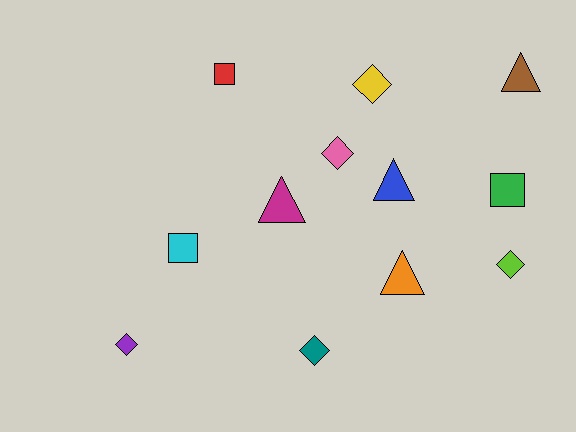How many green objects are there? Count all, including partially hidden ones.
There is 1 green object.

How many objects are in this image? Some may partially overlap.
There are 12 objects.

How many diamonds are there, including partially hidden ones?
There are 5 diamonds.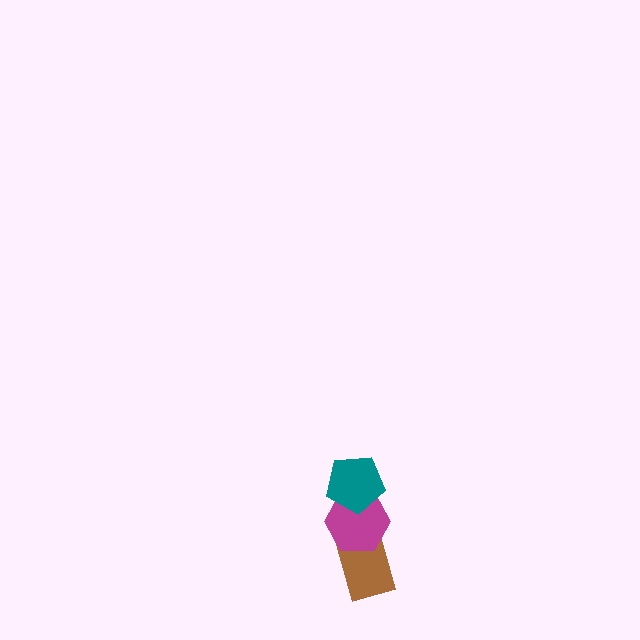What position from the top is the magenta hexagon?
The magenta hexagon is 2nd from the top.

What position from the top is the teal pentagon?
The teal pentagon is 1st from the top.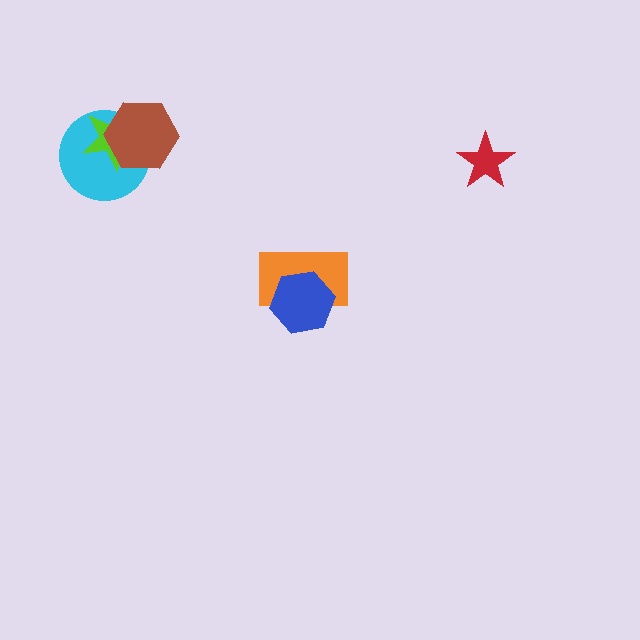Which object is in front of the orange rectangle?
The blue hexagon is in front of the orange rectangle.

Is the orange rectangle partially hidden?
Yes, it is partially covered by another shape.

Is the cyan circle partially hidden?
Yes, it is partially covered by another shape.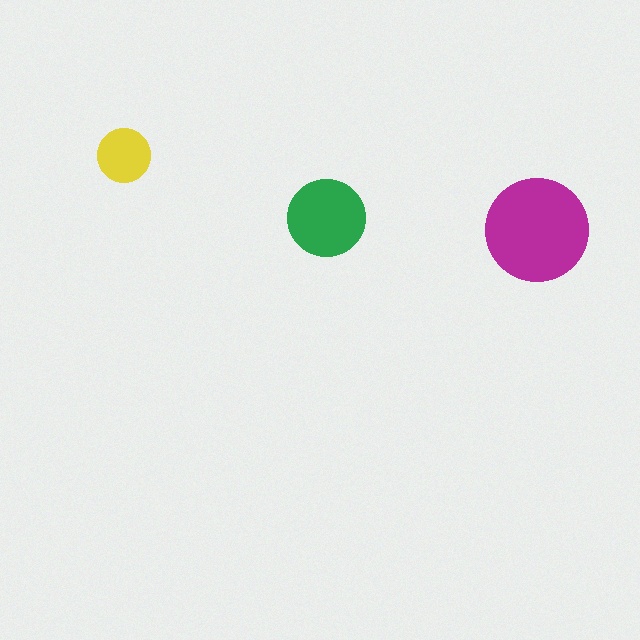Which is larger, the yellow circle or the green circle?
The green one.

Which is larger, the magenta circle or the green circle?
The magenta one.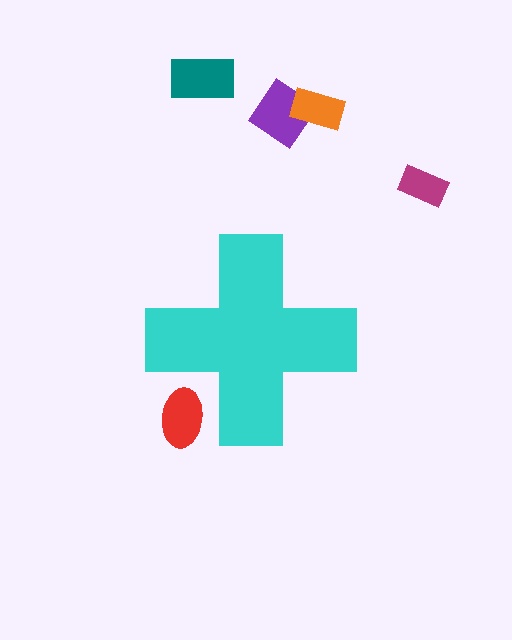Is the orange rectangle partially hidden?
No, the orange rectangle is fully visible.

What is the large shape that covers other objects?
A cyan cross.